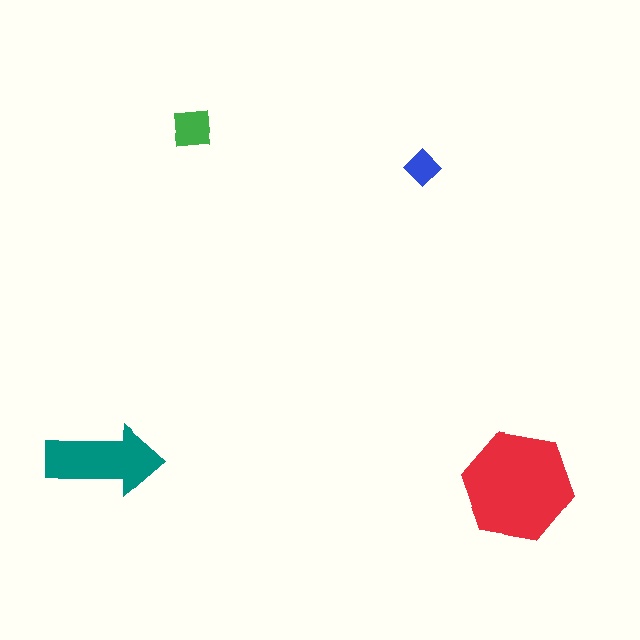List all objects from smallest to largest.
The blue diamond, the green square, the teal arrow, the red hexagon.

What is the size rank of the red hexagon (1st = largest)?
1st.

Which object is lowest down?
The red hexagon is bottommost.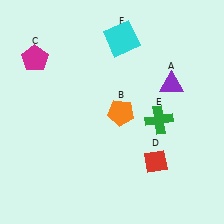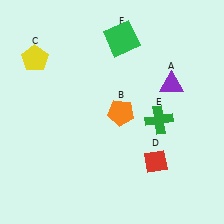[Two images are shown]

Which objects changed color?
C changed from magenta to yellow. F changed from cyan to green.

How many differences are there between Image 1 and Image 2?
There are 2 differences between the two images.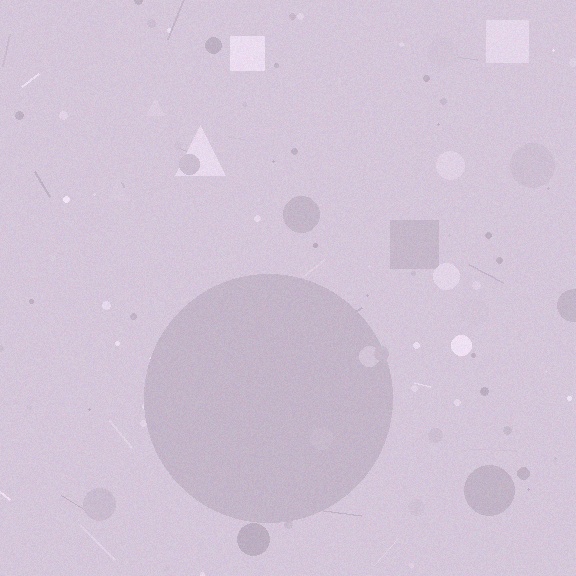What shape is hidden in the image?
A circle is hidden in the image.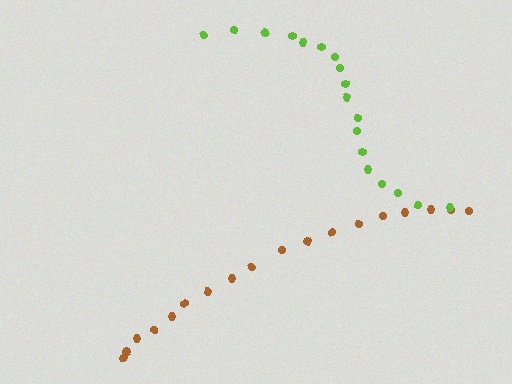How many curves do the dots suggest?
There are 2 distinct paths.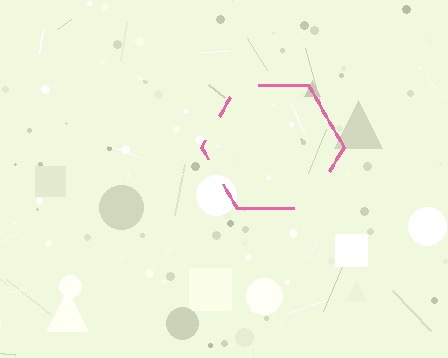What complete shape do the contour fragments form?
The contour fragments form a hexagon.